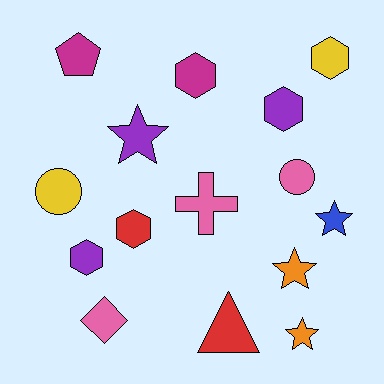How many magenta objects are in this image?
There are 2 magenta objects.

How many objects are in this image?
There are 15 objects.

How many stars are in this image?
There are 4 stars.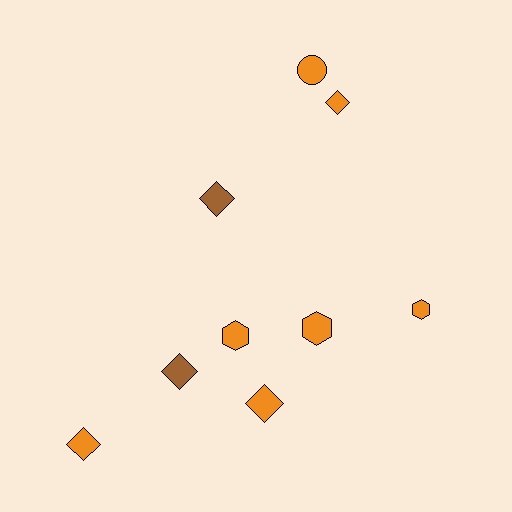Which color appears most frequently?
Orange, with 7 objects.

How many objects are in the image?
There are 9 objects.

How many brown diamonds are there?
There are 2 brown diamonds.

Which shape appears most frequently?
Diamond, with 5 objects.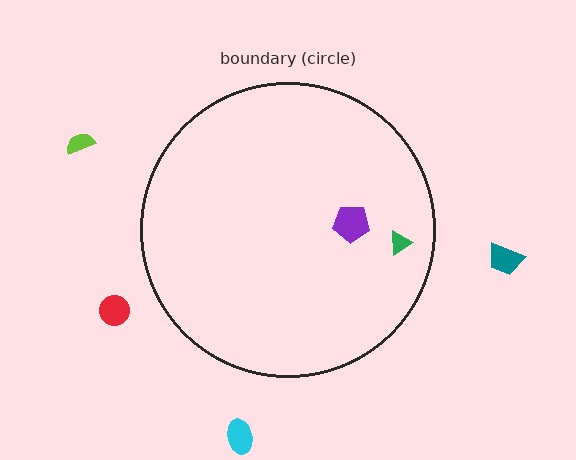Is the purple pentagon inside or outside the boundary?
Inside.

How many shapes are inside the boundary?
2 inside, 4 outside.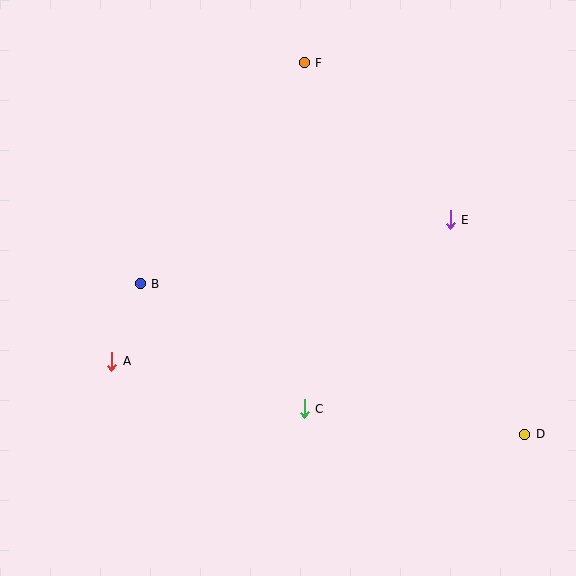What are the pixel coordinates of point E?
Point E is at (450, 220).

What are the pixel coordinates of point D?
Point D is at (525, 434).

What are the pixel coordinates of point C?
Point C is at (304, 409).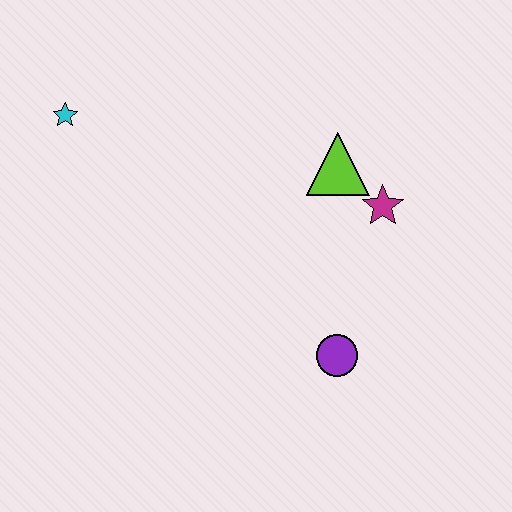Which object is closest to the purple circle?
The magenta star is closest to the purple circle.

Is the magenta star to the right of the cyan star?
Yes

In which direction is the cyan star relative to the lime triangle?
The cyan star is to the left of the lime triangle.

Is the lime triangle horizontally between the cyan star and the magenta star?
Yes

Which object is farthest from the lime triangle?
The cyan star is farthest from the lime triangle.